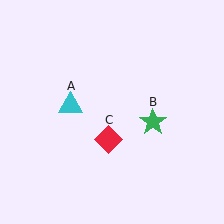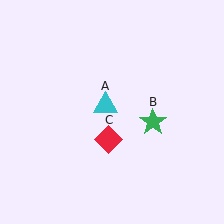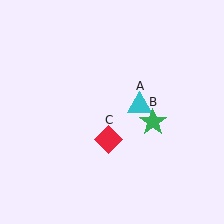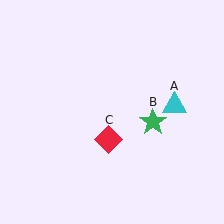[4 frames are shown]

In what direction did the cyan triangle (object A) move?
The cyan triangle (object A) moved right.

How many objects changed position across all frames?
1 object changed position: cyan triangle (object A).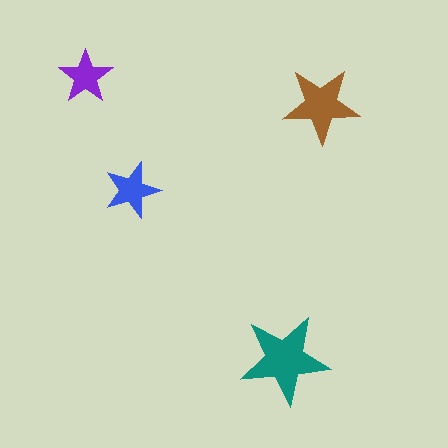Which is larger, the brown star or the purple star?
The brown one.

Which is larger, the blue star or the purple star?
The blue one.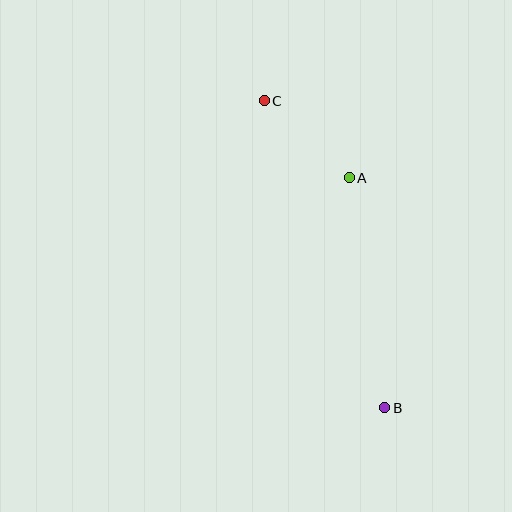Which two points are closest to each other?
Points A and C are closest to each other.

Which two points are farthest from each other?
Points B and C are farthest from each other.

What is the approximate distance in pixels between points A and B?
The distance between A and B is approximately 233 pixels.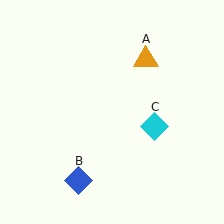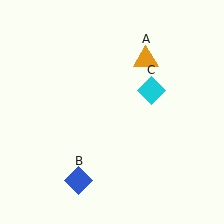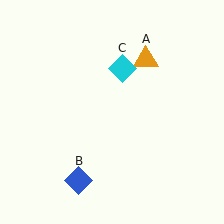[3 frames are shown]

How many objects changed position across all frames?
1 object changed position: cyan diamond (object C).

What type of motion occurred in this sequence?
The cyan diamond (object C) rotated counterclockwise around the center of the scene.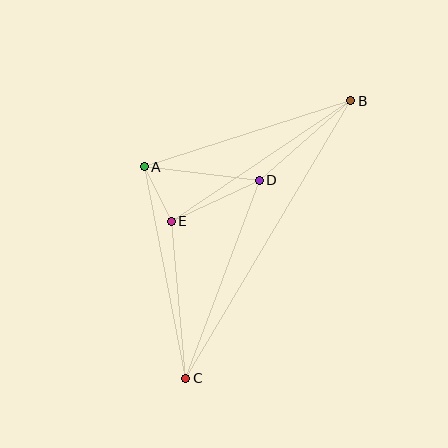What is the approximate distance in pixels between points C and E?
The distance between C and E is approximately 157 pixels.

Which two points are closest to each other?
Points A and E are closest to each other.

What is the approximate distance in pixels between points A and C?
The distance between A and C is approximately 215 pixels.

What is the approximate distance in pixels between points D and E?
The distance between D and E is approximately 97 pixels.